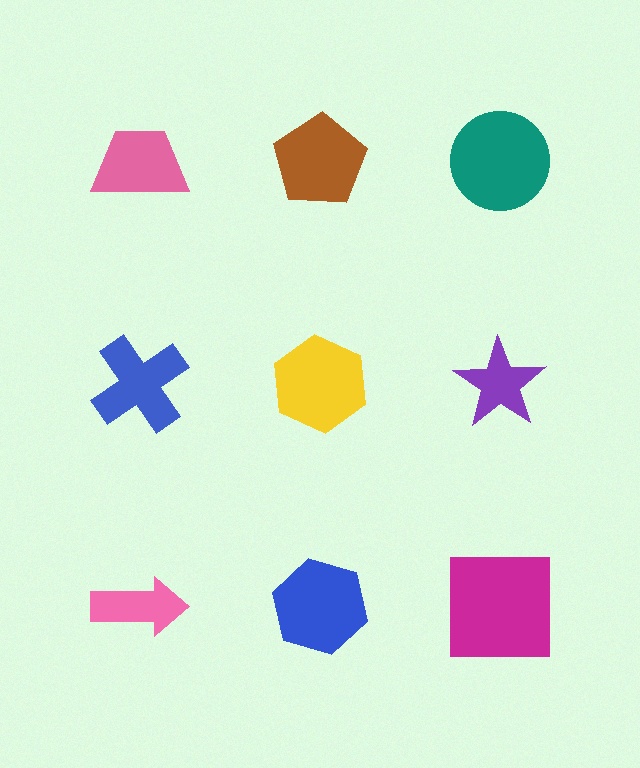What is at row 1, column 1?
A pink trapezoid.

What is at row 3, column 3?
A magenta square.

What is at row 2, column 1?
A blue cross.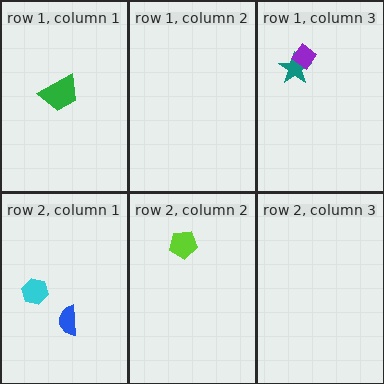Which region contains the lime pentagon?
The row 2, column 2 region.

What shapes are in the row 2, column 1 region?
The cyan hexagon, the blue semicircle.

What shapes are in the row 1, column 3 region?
The teal star, the purple diamond.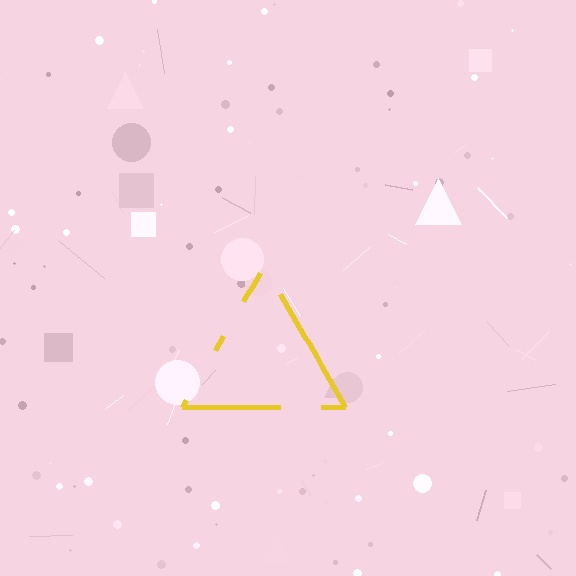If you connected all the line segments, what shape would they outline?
They would outline a triangle.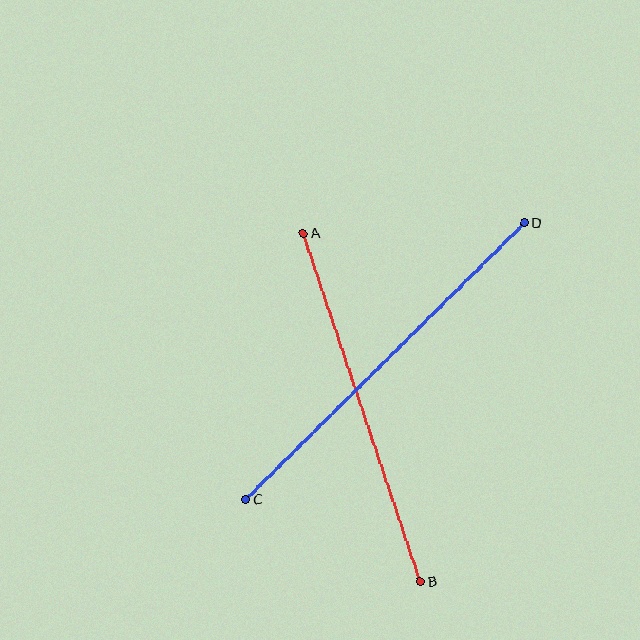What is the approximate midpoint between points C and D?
The midpoint is at approximately (385, 361) pixels.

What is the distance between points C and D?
The distance is approximately 393 pixels.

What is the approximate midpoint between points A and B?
The midpoint is at approximately (362, 408) pixels.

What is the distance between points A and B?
The distance is approximately 368 pixels.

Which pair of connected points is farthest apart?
Points C and D are farthest apart.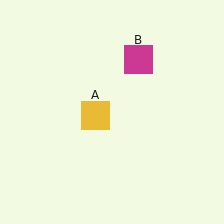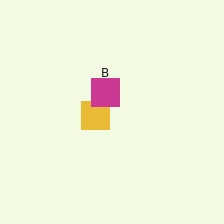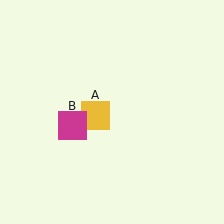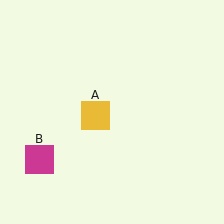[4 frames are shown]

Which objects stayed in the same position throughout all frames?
Yellow square (object A) remained stationary.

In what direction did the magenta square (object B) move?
The magenta square (object B) moved down and to the left.